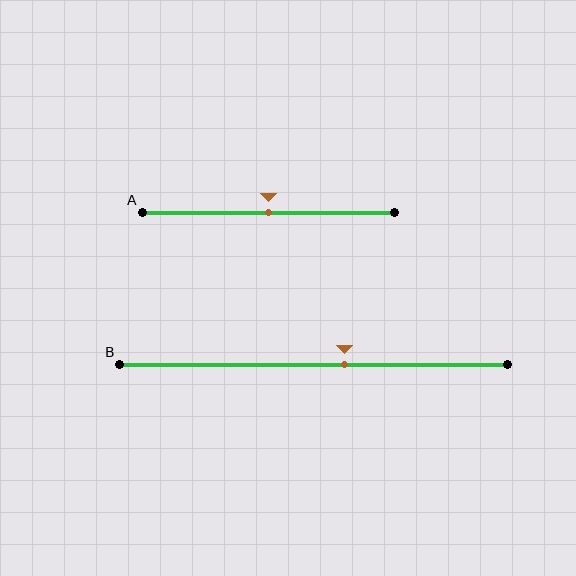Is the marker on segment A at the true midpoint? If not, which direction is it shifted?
Yes, the marker on segment A is at the true midpoint.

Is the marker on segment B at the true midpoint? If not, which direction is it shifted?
No, the marker on segment B is shifted to the right by about 8% of the segment length.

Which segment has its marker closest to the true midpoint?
Segment A has its marker closest to the true midpoint.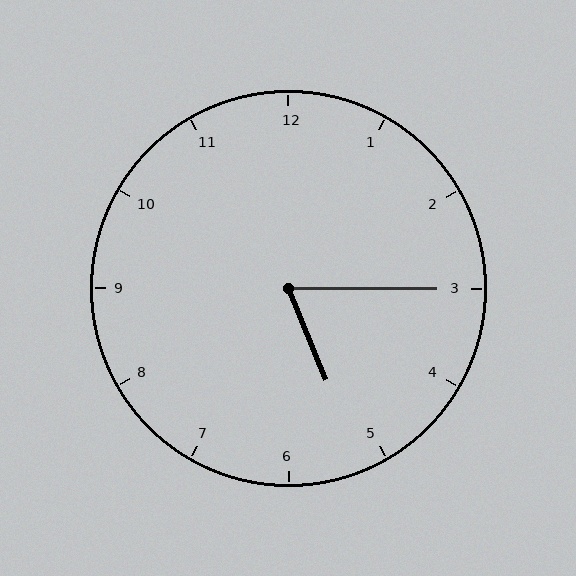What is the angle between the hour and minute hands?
Approximately 68 degrees.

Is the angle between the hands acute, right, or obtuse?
It is acute.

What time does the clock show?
5:15.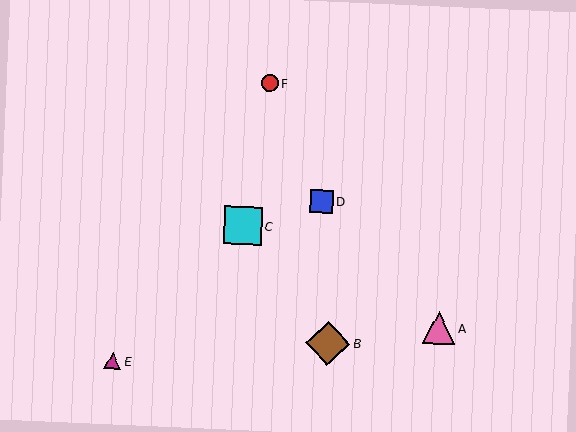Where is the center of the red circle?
The center of the red circle is at (270, 83).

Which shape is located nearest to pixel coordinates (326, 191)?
The blue square (labeled D) at (322, 201) is nearest to that location.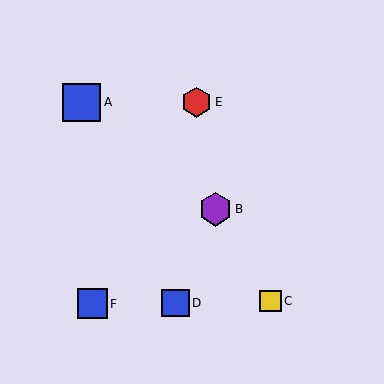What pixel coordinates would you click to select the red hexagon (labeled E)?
Click at (197, 102) to select the red hexagon E.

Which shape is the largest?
The blue square (labeled A) is the largest.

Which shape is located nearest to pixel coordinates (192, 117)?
The red hexagon (labeled E) at (197, 102) is nearest to that location.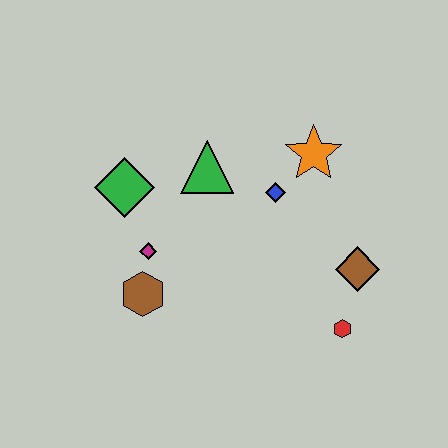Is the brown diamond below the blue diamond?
Yes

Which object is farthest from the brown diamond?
The green diamond is farthest from the brown diamond.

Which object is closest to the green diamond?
The magenta diamond is closest to the green diamond.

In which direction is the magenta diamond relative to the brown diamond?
The magenta diamond is to the left of the brown diamond.